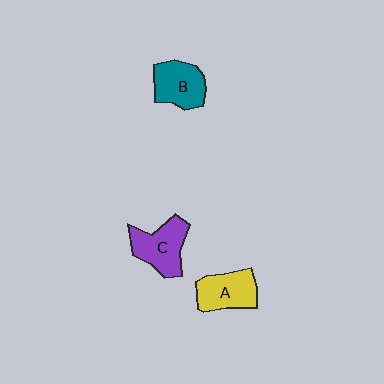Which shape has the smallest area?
Shape A (yellow).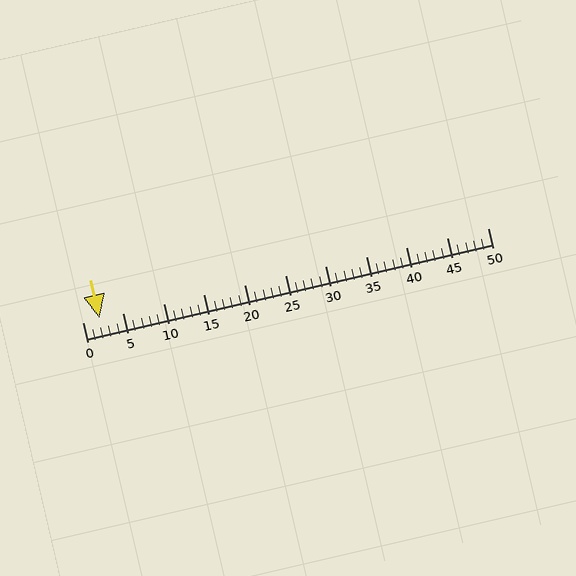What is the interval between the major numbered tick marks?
The major tick marks are spaced 5 units apart.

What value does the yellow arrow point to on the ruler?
The yellow arrow points to approximately 2.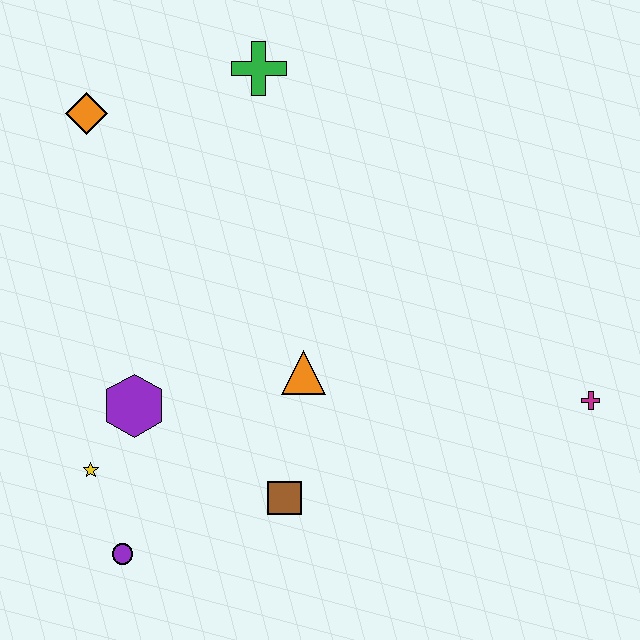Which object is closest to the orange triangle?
The brown square is closest to the orange triangle.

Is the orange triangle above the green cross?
No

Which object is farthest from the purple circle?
The green cross is farthest from the purple circle.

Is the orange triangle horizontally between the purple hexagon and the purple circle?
No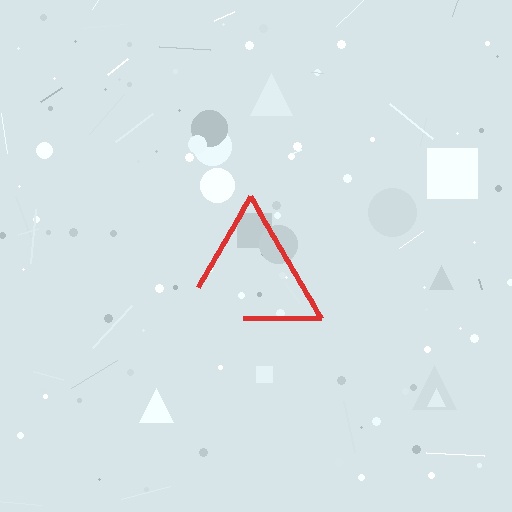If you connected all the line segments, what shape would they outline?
They would outline a triangle.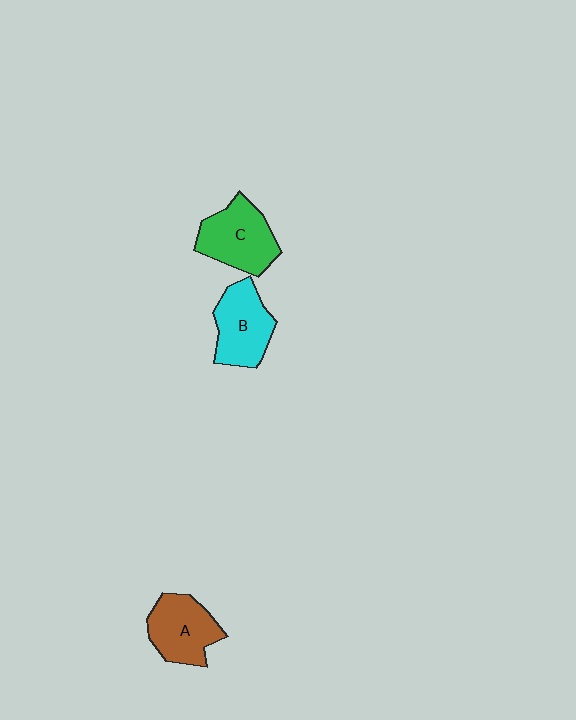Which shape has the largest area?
Shape C (green).